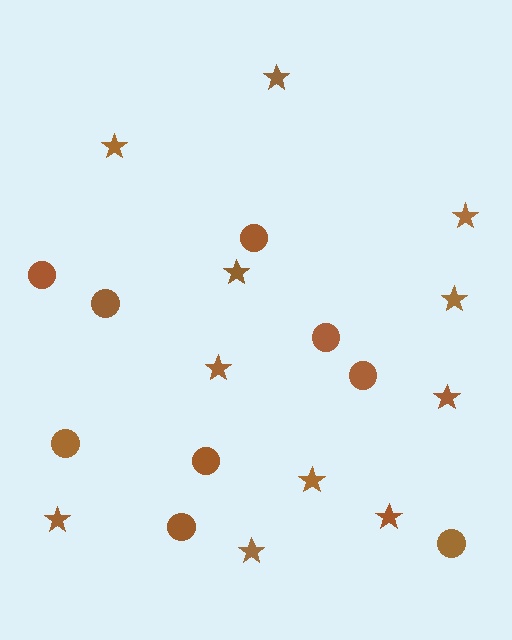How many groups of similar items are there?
There are 2 groups: one group of stars (11) and one group of circles (9).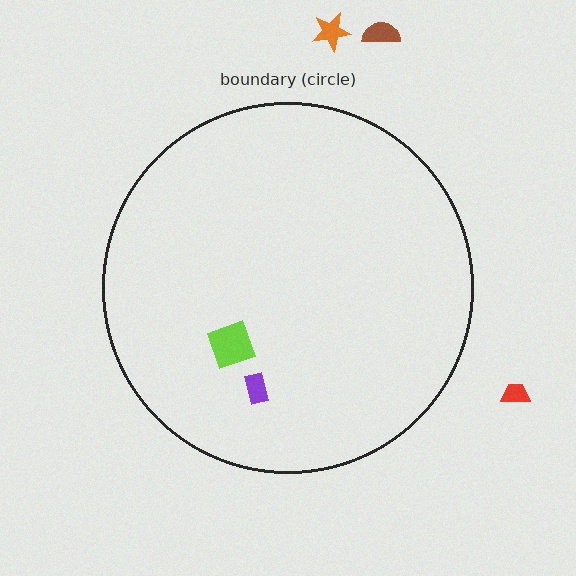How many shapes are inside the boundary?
2 inside, 3 outside.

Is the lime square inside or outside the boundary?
Inside.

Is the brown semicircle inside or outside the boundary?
Outside.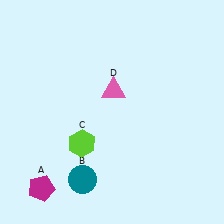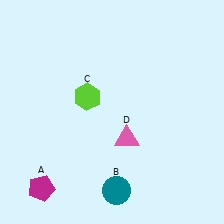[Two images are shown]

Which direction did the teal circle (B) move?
The teal circle (B) moved right.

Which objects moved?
The objects that moved are: the teal circle (B), the lime hexagon (C), the pink triangle (D).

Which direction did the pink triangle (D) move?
The pink triangle (D) moved down.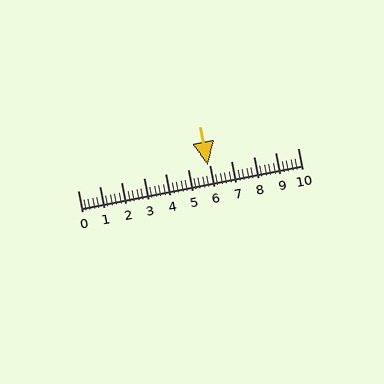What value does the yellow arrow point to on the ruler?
The yellow arrow points to approximately 5.9.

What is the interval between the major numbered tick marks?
The major tick marks are spaced 1 units apart.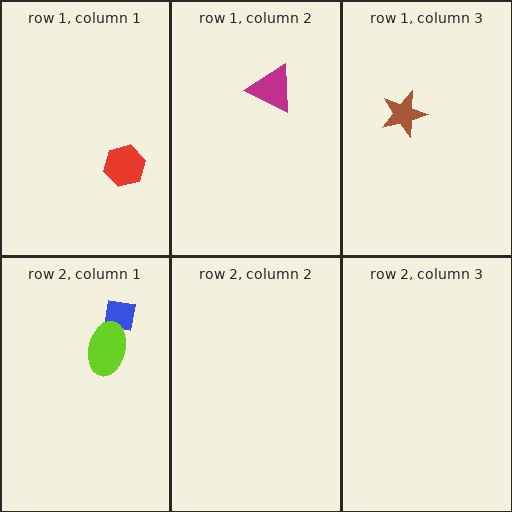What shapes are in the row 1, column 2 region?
The magenta triangle.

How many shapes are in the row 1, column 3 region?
1.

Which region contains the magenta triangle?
The row 1, column 2 region.